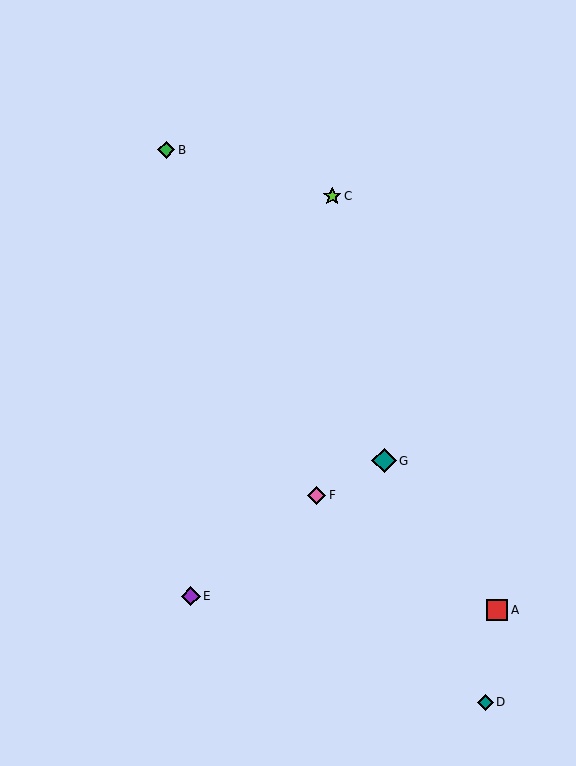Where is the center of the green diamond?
The center of the green diamond is at (166, 150).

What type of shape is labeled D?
Shape D is a teal diamond.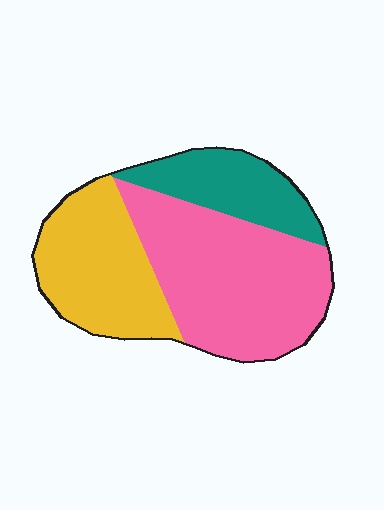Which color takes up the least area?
Teal, at roughly 20%.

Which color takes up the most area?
Pink, at roughly 50%.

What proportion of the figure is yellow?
Yellow covers 32% of the figure.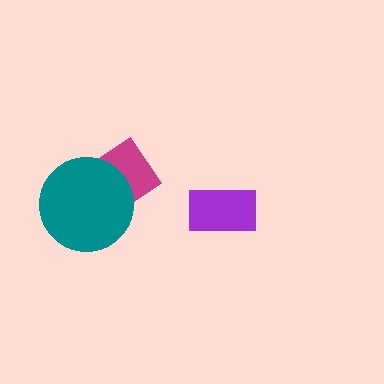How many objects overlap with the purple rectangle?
0 objects overlap with the purple rectangle.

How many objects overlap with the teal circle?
1 object overlaps with the teal circle.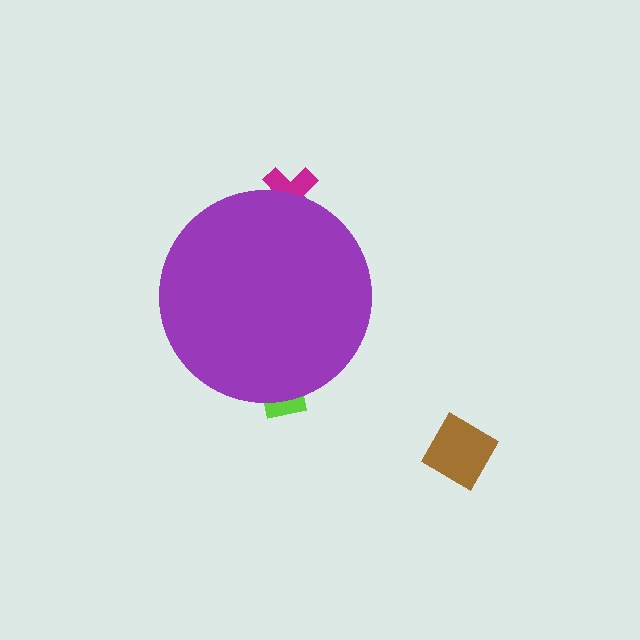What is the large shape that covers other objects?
A purple circle.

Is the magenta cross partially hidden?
Yes, the magenta cross is partially hidden behind the purple circle.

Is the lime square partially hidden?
Yes, the lime square is partially hidden behind the purple circle.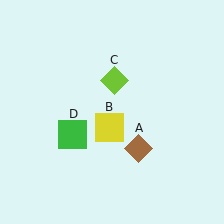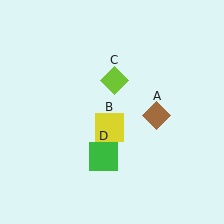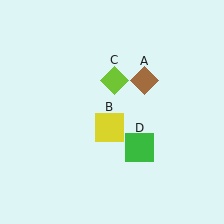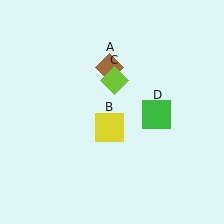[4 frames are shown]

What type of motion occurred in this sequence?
The brown diamond (object A), green square (object D) rotated counterclockwise around the center of the scene.